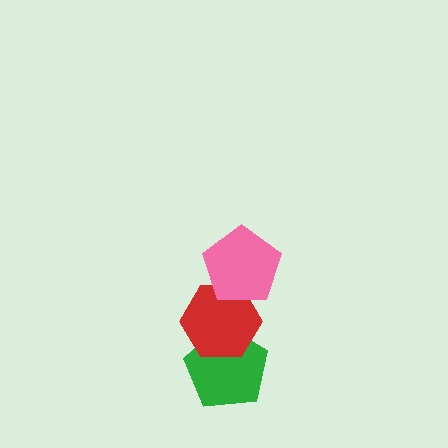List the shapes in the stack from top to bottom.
From top to bottom: the pink pentagon, the red hexagon, the green pentagon.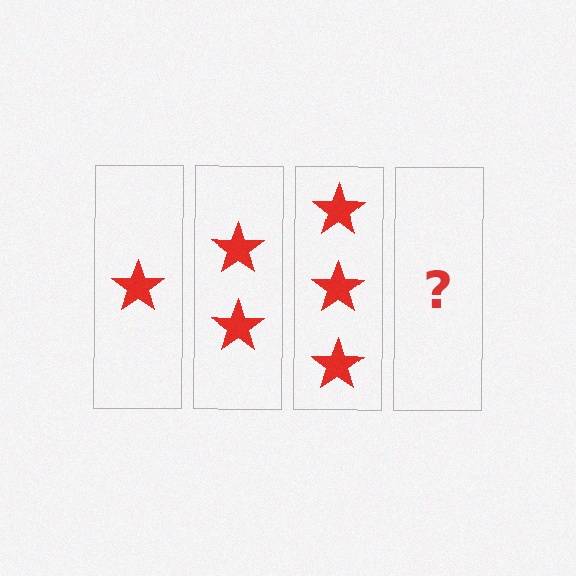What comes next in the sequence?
The next element should be 4 stars.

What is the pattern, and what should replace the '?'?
The pattern is that each step adds one more star. The '?' should be 4 stars.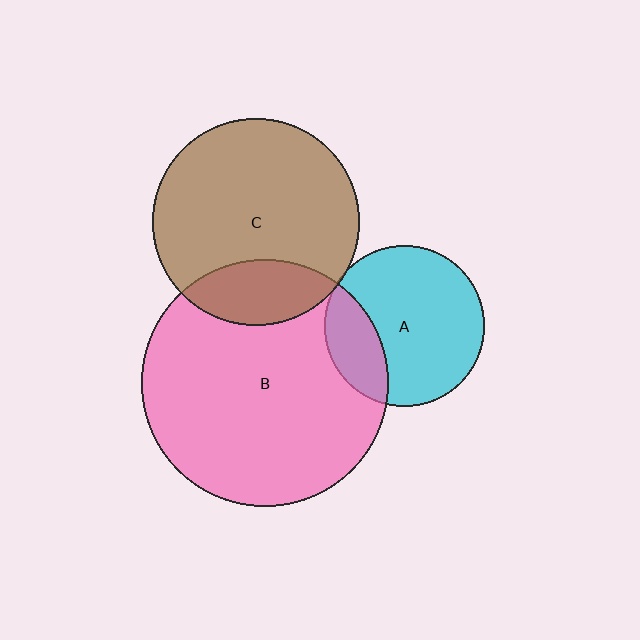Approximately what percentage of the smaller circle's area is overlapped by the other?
Approximately 20%.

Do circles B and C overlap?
Yes.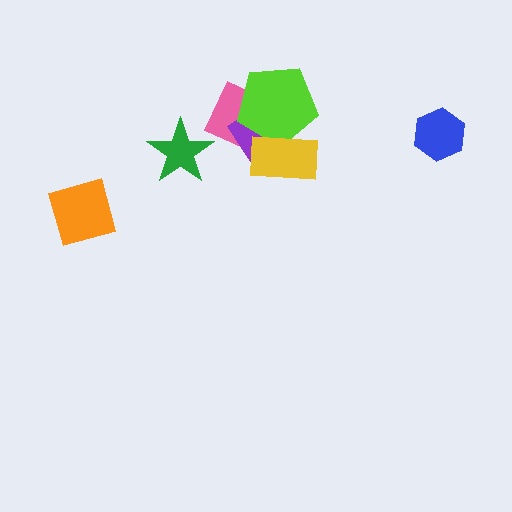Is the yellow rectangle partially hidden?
No, no other shape covers it.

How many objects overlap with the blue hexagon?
0 objects overlap with the blue hexagon.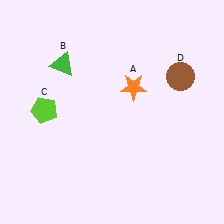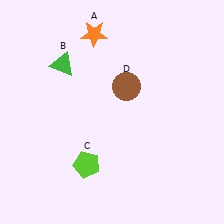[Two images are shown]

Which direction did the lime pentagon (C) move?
The lime pentagon (C) moved down.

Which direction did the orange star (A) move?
The orange star (A) moved up.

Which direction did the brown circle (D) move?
The brown circle (D) moved left.